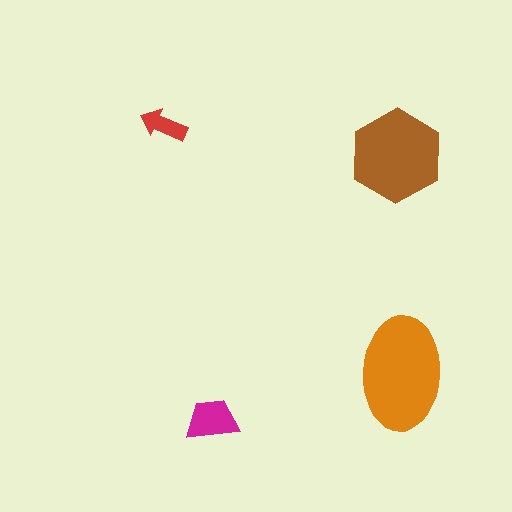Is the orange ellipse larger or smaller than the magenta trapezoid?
Larger.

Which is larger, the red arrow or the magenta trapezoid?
The magenta trapezoid.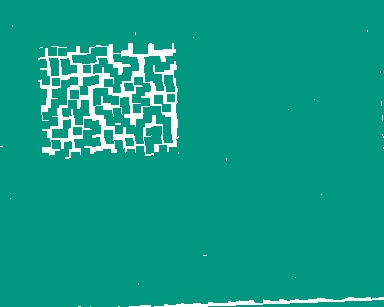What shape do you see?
I see a rectangle.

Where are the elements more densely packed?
The elements are more densely packed outside the rectangle boundary.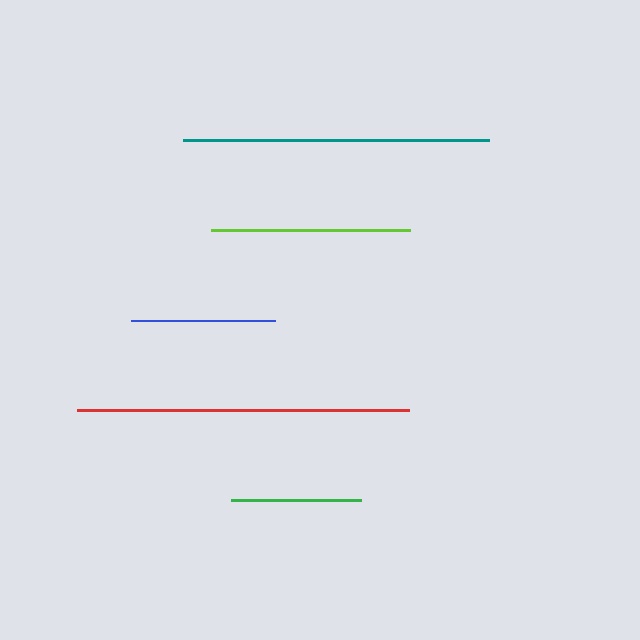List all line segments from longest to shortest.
From longest to shortest: red, teal, lime, blue, green.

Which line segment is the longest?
The red line is the longest at approximately 332 pixels.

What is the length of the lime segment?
The lime segment is approximately 199 pixels long.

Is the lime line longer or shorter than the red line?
The red line is longer than the lime line.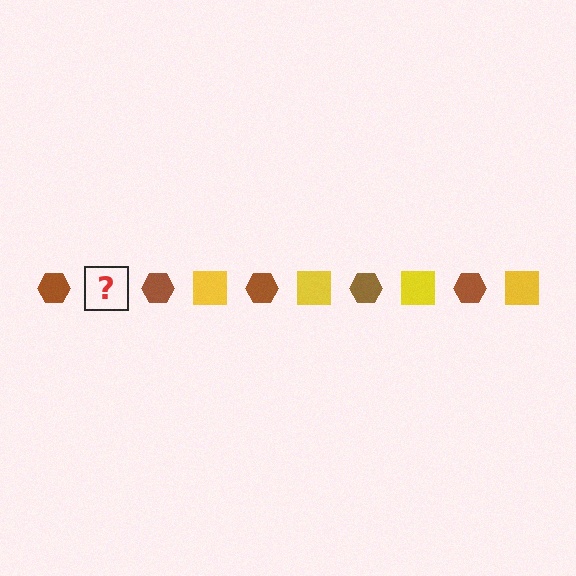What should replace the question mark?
The question mark should be replaced with a yellow square.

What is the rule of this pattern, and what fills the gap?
The rule is that the pattern alternates between brown hexagon and yellow square. The gap should be filled with a yellow square.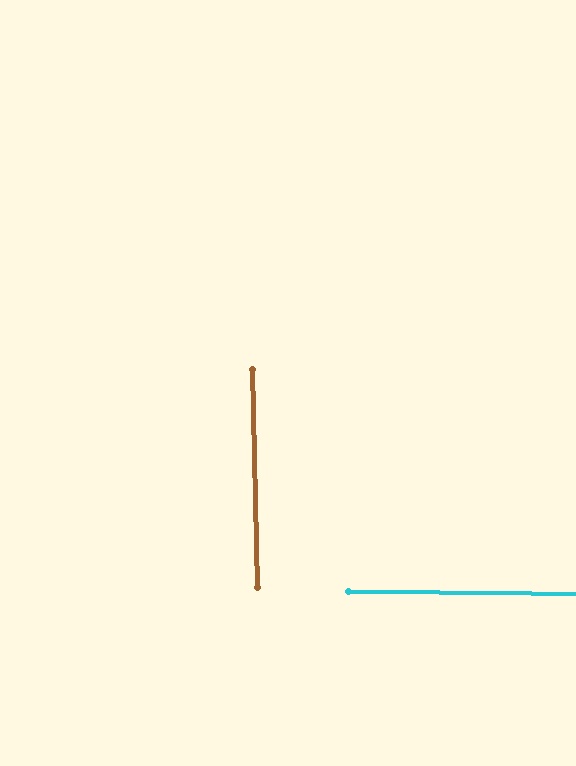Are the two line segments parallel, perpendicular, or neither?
Perpendicular — they meet at approximately 88°.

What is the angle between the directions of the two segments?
Approximately 88 degrees.